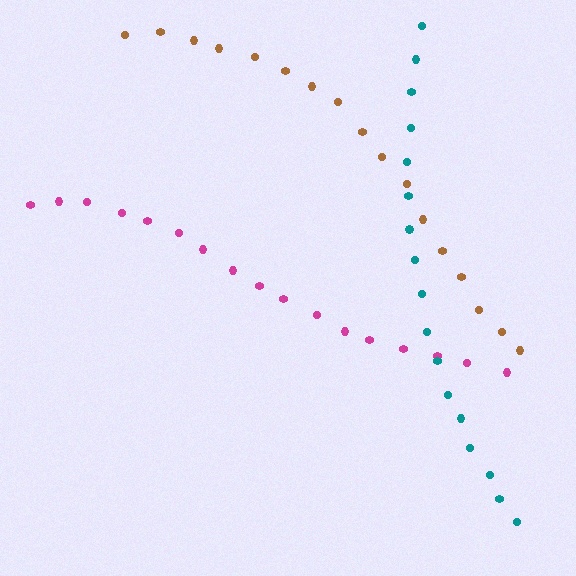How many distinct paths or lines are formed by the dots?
There are 3 distinct paths.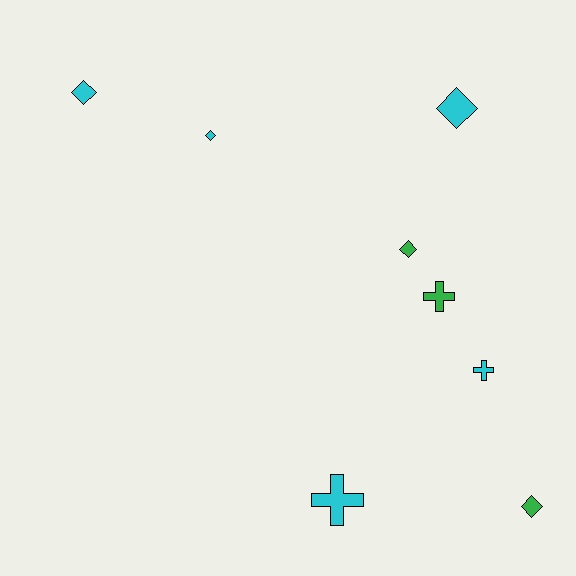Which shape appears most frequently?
Diamond, with 5 objects.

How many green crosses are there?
There is 1 green cross.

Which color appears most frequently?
Cyan, with 5 objects.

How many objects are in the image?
There are 8 objects.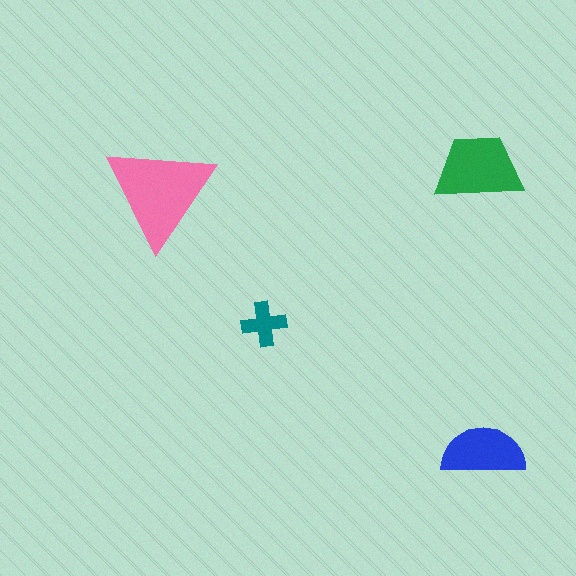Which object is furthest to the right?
The blue semicircle is rightmost.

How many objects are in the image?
There are 4 objects in the image.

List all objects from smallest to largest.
The teal cross, the blue semicircle, the green trapezoid, the pink triangle.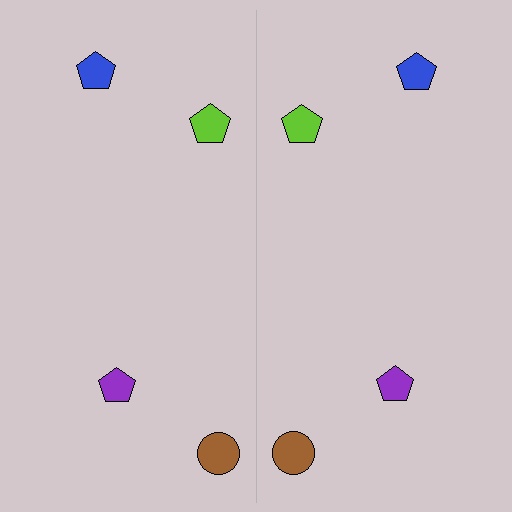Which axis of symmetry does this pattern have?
The pattern has a vertical axis of symmetry running through the center of the image.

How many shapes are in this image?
There are 8 shapes in this image.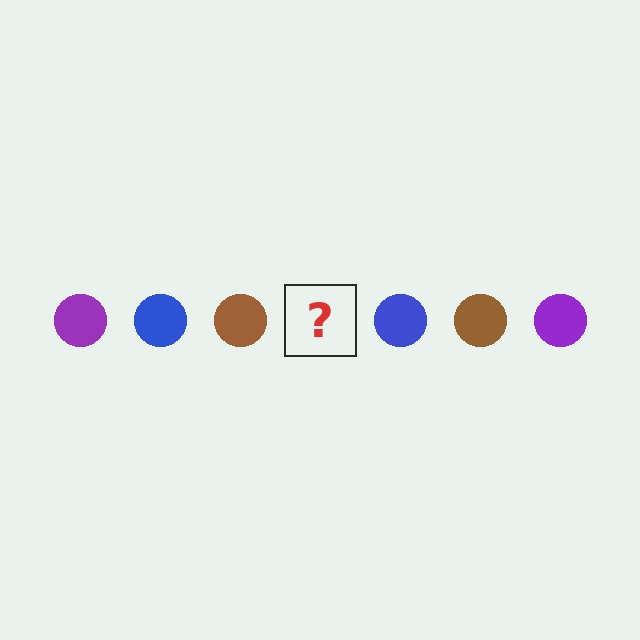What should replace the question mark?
The question mark should be replaced with a purple circle.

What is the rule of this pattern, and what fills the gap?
The rule is that the pattern cycles through purple, blue, brown circles. The gap should be filled with a purple circle.